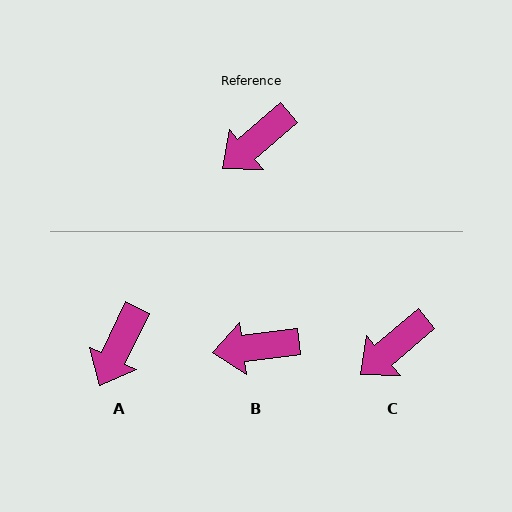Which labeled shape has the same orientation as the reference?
C.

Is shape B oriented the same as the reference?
No, it is off by about 33 degrees.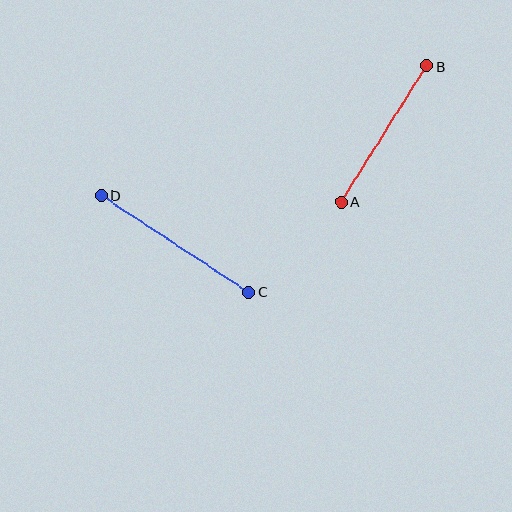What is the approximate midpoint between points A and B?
The midpoint is at approximately (384, 134) pixels.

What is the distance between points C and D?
The distance is approximately 176 pixels.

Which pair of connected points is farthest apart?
Points C and D are farthest apart.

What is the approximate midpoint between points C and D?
The midpoint is at approximately (175, 244) pixels.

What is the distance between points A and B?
The distance is approximately 161 pixels.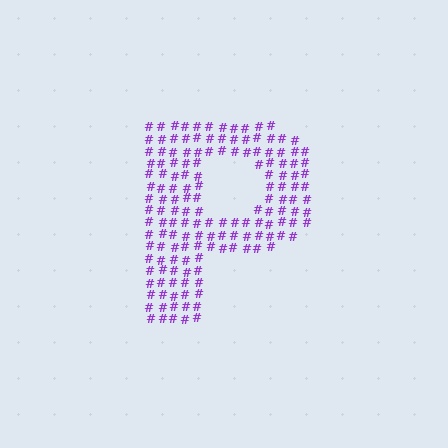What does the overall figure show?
The overall figure shows the letter P.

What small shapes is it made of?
It is made of small hash symbols.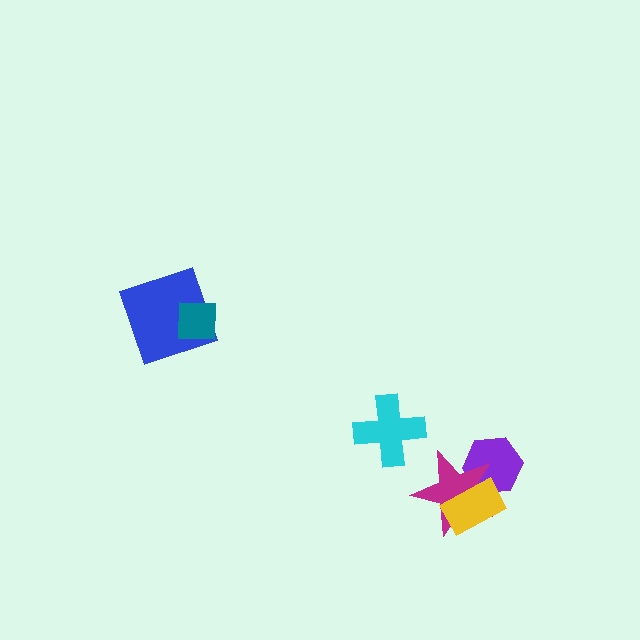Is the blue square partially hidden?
Yes, it is partially covered by another shape.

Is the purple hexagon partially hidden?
Yes, it is partially covered by another shape.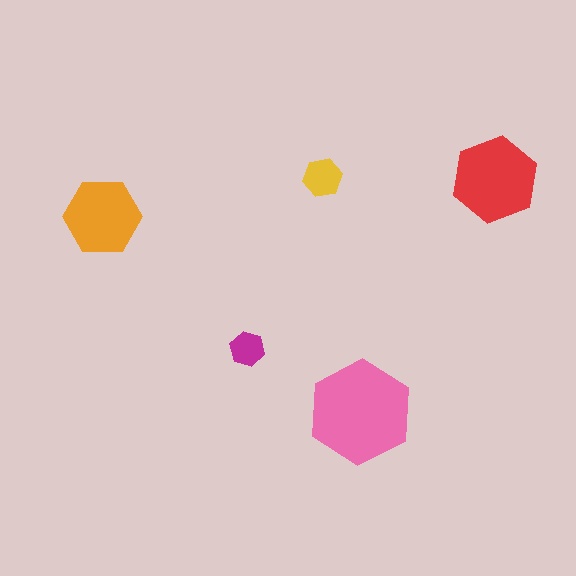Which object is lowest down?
The pink hexagon is bottommost.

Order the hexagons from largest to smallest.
the pink one, the red one, the orange one, the yellow one, the magenta one.